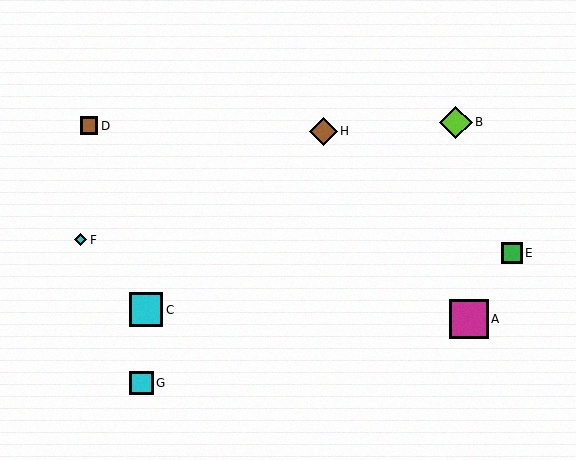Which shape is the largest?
The magenta square (labeled A) is the largest.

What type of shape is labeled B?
Shape B is a lime diamond.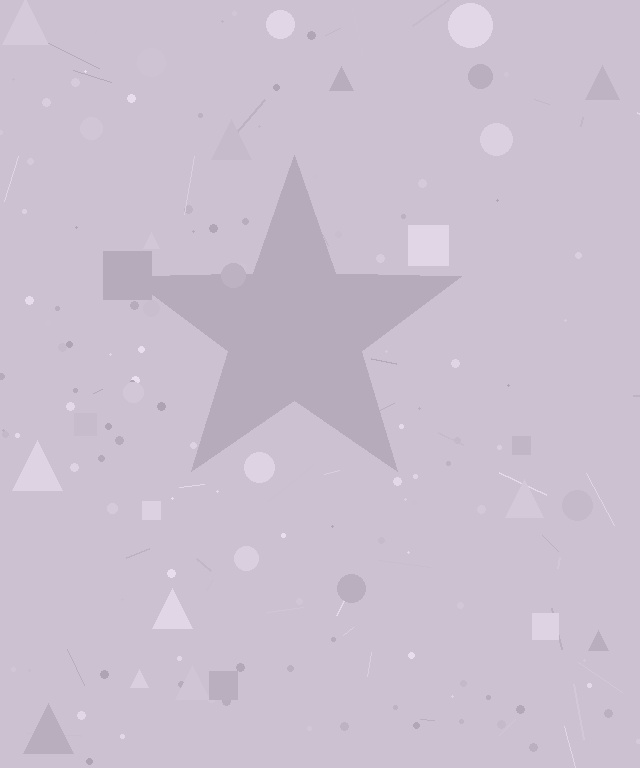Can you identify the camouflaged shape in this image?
The camouflaged shape is a star.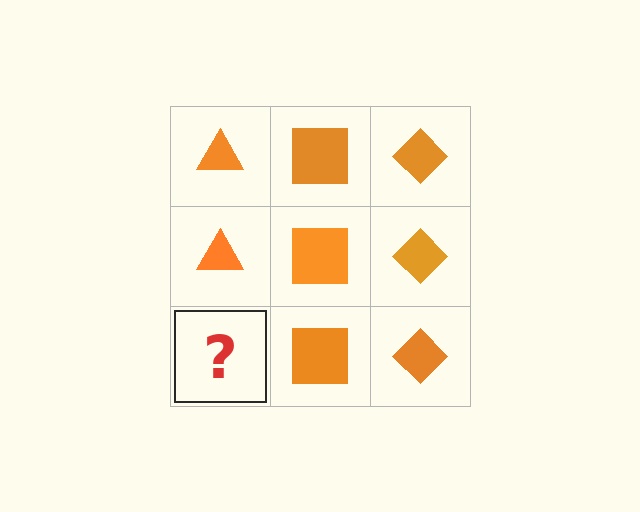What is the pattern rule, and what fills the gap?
The rule is that each column has a consistent shape. The gap should be filled with an orange triangle.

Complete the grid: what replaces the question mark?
The question mark should be replaced with an orange triangle.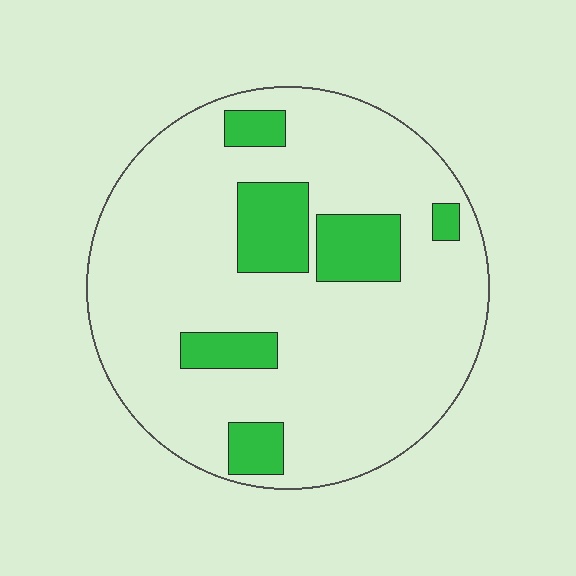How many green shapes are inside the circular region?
6.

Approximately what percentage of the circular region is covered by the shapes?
Approximately 15%.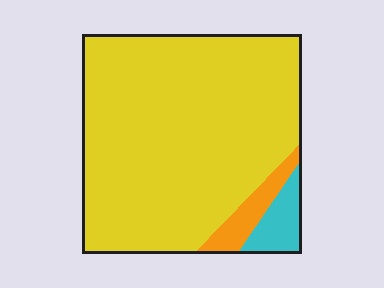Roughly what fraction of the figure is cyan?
Cyan covers 6% of the figure.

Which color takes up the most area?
Yellow, at roughly 85%.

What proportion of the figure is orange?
Orange covers around 5% of the figure.